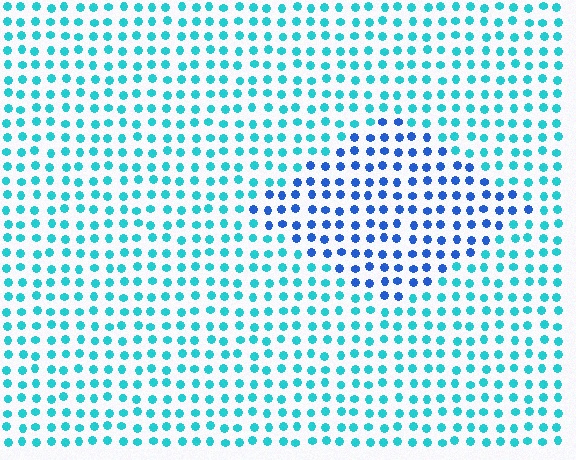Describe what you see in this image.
The image is filled with small cyan elements in a uniform arrangement. A diamond-shaped region is visible where the elements are tinted to a slightly different hue, forming a subtle color boundary.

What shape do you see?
I see a diamond.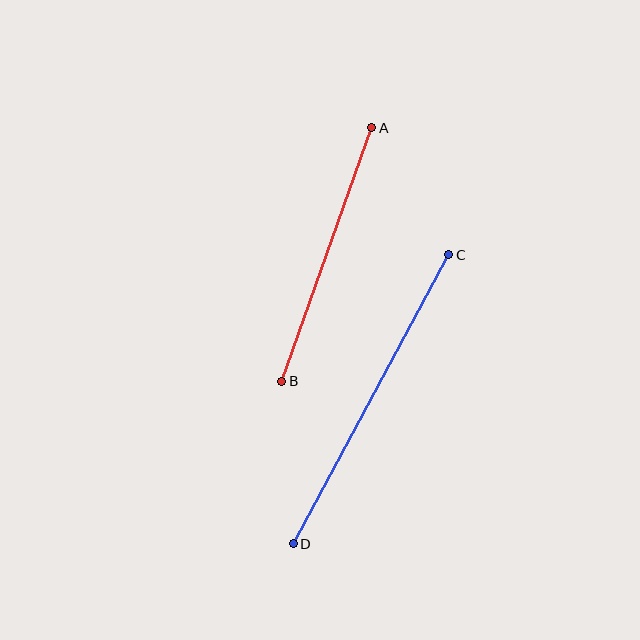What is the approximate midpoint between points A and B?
The midpoint is at approximately (327, 254) pixels.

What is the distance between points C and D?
The distance is approximately 328 pixels.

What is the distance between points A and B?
The distance is approximately 269 pixels.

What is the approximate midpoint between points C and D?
The midpoint is at approximately (371, 399) pixels.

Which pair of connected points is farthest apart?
Points C and D are farthest apart.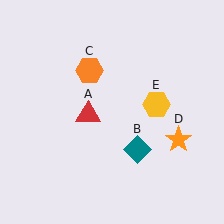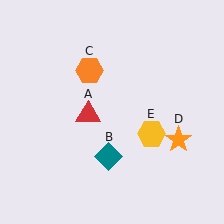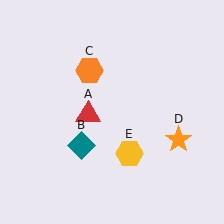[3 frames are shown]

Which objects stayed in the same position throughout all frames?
Red triangle (object A) and orange hexagon (object C) and orange star (object D) remained stationary.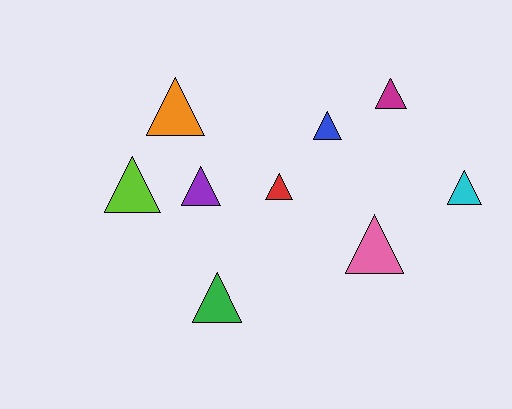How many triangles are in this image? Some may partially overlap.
There are 9 triangles.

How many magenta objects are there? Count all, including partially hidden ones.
There is 1 magenta object.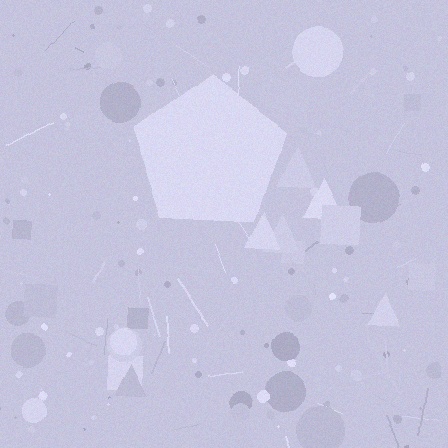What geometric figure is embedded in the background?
A pentagon is embedded in the background.